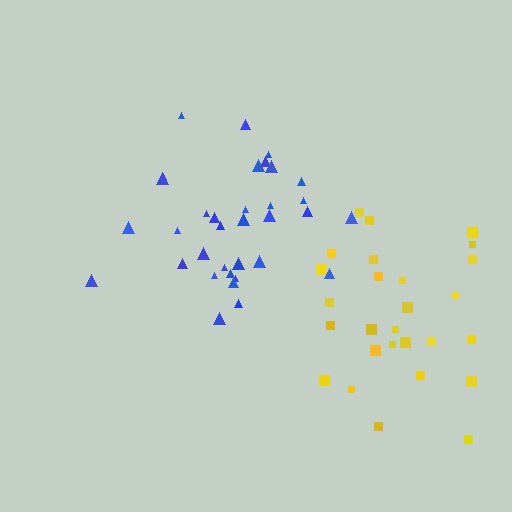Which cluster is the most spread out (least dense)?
Yellow.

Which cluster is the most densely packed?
Blue.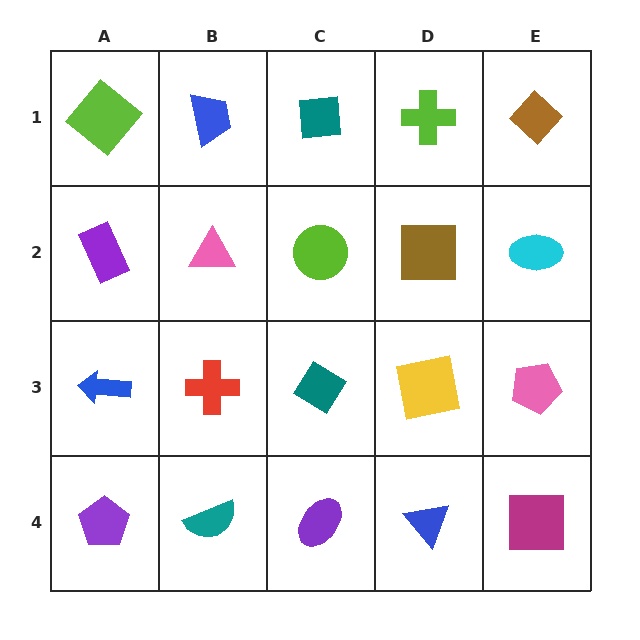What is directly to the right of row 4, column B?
A purple ellipse.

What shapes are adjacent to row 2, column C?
A teal square (row 1, column C), a teal diamond (row 3, column C), a pink triangle (row 2, column B), a brown square (row 2, column D).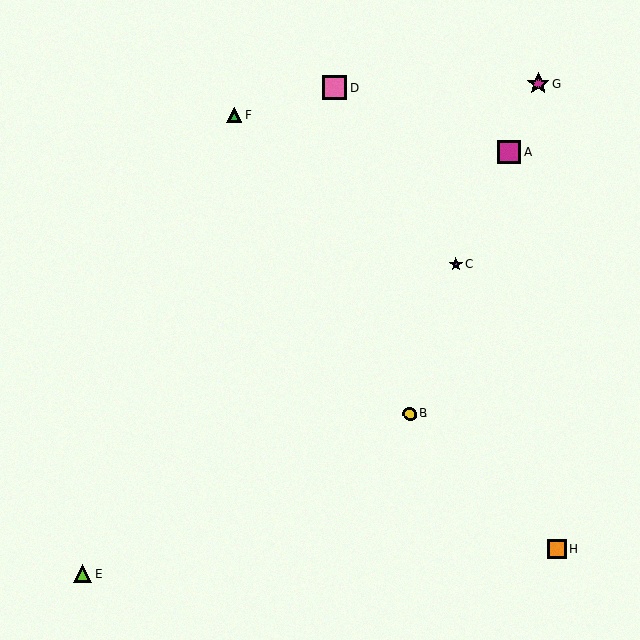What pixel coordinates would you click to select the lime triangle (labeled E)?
Click at (83, 574) to select the lime triangle E.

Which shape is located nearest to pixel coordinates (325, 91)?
The pink square (labeled D) at (334, 88) is nearest to that location.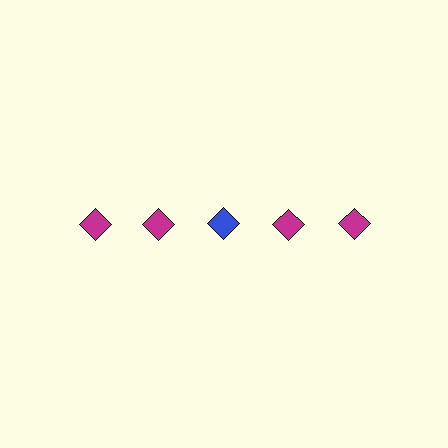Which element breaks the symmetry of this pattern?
The blue diamond in the top row, center column breaks the symmetry. All other shapes are magenta diamonds.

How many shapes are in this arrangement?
There are 5 shapes arranged in a grid pattern.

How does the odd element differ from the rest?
It has a different color: blue instead of magenta.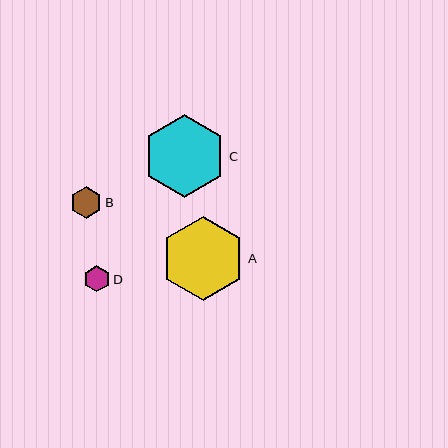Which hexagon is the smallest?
Hexagon D is the smallest with a size of approximately 26 pixels.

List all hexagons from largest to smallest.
From largest to smallest: A, C, B, D.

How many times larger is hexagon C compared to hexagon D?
Hexagon C is approximately 3.2 times the size of hexagon D.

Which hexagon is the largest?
Hexagon A is the largest with a size of approximately 84 pixels.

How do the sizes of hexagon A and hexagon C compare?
Hexagon A and hexagon C are approximately the same size.